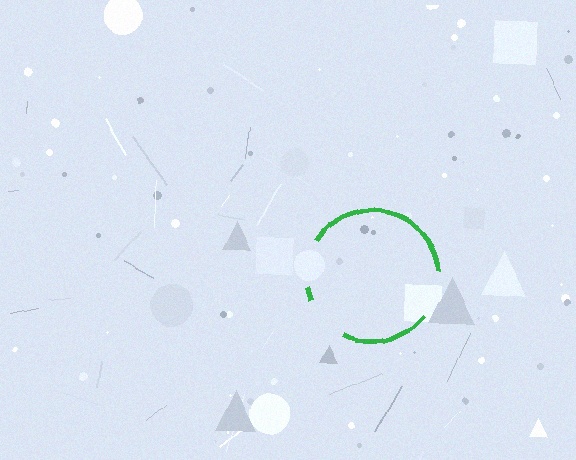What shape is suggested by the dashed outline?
The dashed outline suggests a circle.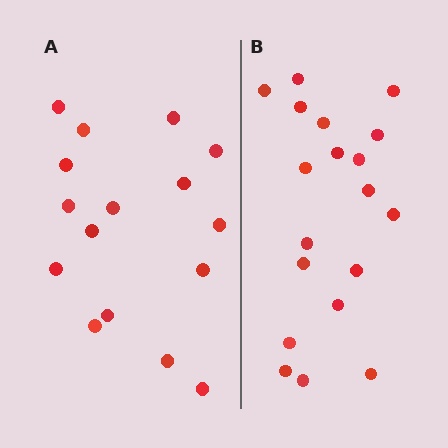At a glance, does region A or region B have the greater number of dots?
Region B (the right region) has more dots.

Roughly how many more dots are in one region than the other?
Region B has just a few more — roughly 2 or 3 more dots than region A.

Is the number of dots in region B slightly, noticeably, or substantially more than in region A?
Region B has only slightly more — the two regions are fairly close. The ratio is roughly 1.2 to 1.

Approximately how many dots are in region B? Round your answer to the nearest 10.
About 20 dots. (The exact count is 19, which rounds to 20.)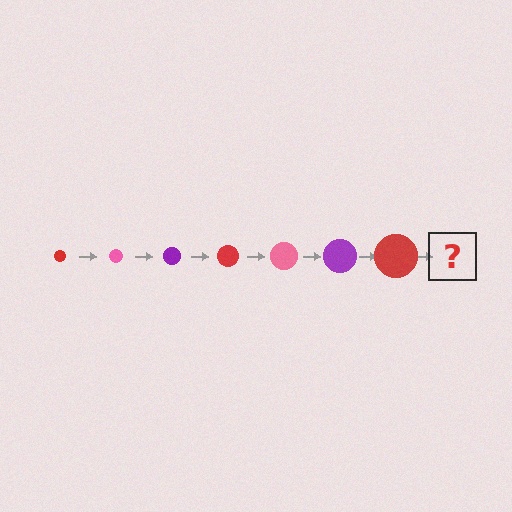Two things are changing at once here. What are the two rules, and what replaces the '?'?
The two rules are that the circle grows larger each step and the color cycles through red, pink, and purple. The '?' should be a pink circle, larger than the previous one.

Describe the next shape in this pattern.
It should be a pink circle, larger than the previous one.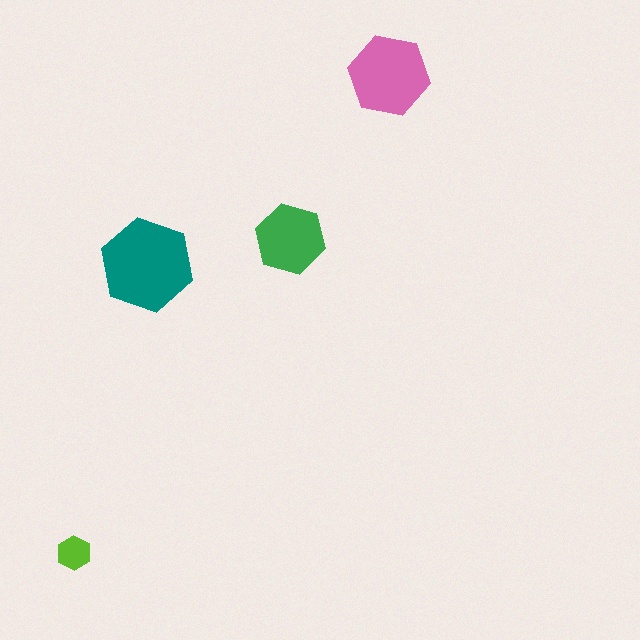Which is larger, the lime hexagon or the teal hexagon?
The teal one.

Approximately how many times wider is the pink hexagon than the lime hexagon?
About 2.5 times wider.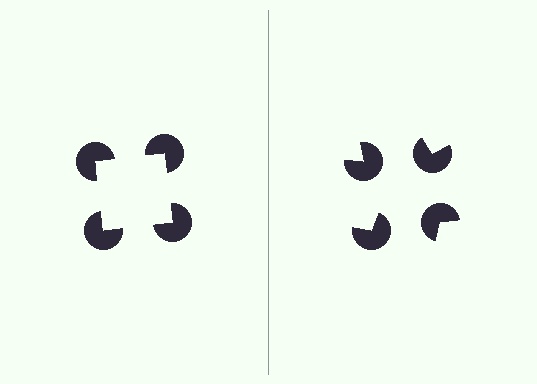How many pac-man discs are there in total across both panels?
8 — 4 on each side.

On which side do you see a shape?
An illusory square appears on the left side. On the right side the wedge cuts are rotated, so no coherent shape forms.